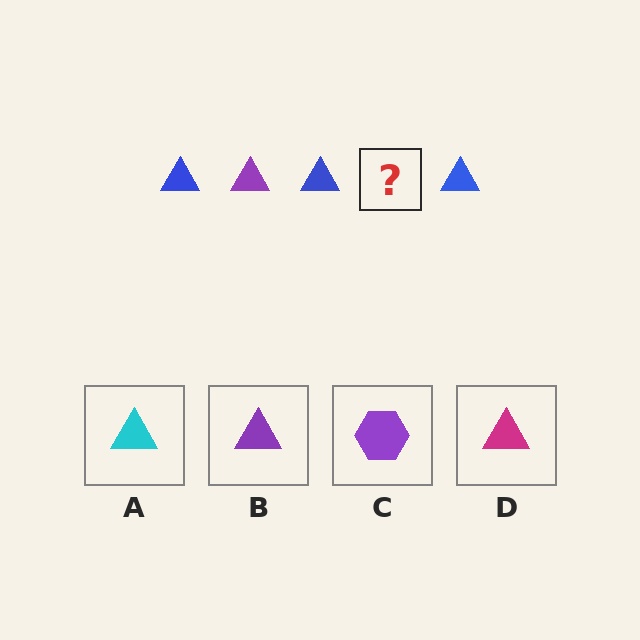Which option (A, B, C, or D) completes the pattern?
B.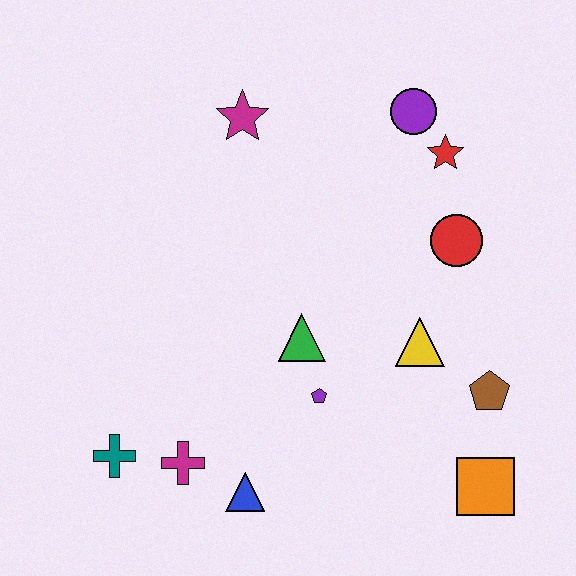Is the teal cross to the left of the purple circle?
Yes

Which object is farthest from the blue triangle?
The purple circle is farthest from the blue triangle.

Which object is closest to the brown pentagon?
The yellow triangle is closest to the brown pentagon.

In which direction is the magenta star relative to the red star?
The magenta star is to the left of the red star.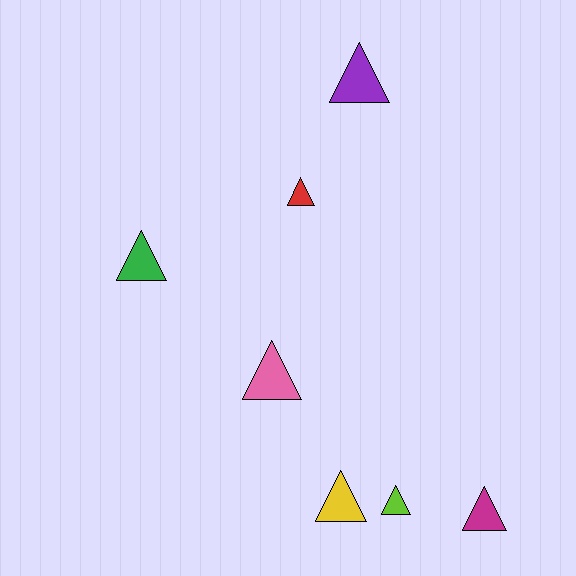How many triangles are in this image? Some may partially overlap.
There are 7 triangles.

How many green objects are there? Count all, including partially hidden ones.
There is 1 green object.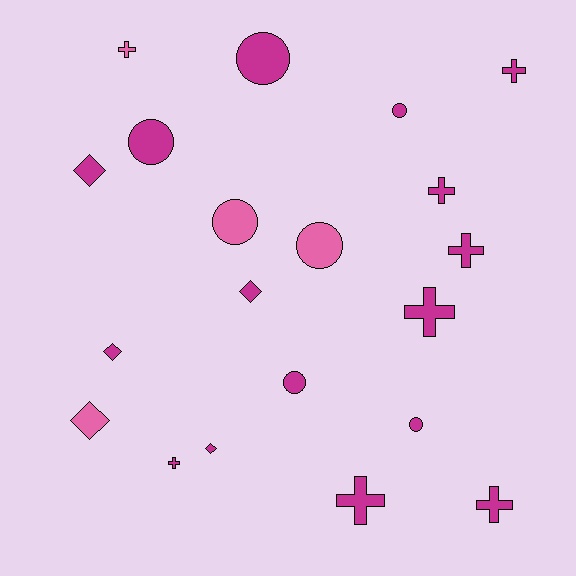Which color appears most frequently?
Magenta, with 16 objects.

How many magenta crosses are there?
There are 7 magenta crosses.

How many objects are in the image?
There are 20 objects.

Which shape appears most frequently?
Cross, with 8 objects.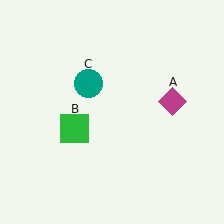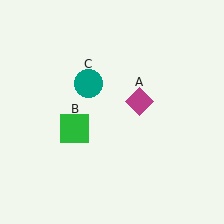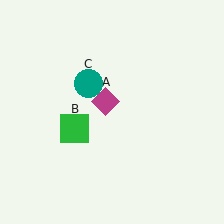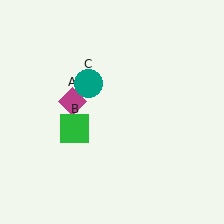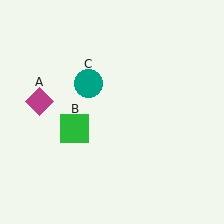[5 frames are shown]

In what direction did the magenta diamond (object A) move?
The magenta diamond (object A) moved left.